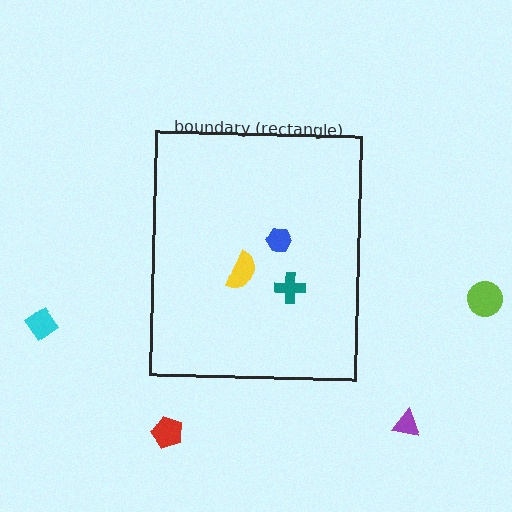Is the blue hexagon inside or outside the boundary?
Inside.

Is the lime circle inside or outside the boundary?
Outside.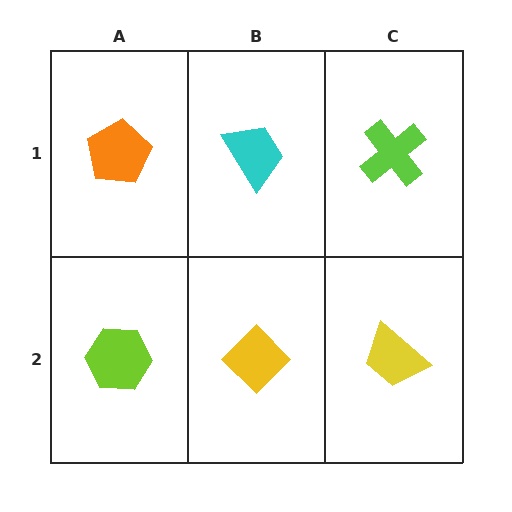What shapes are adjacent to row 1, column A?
A lime hexagon (row 2, column A), a cyan trapezoid (row 1, column B).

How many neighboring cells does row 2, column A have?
2.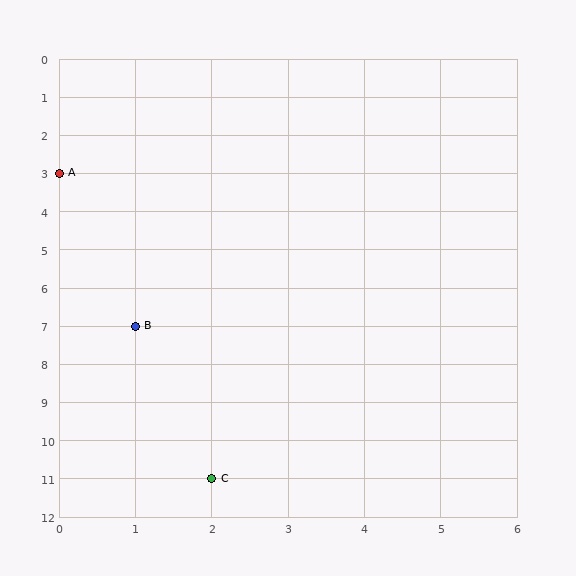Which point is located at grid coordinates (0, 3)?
Point A is at (0, 3).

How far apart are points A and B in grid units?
Points A and B are 1 column and 4 rows apart (about 4.1 grid units diagonally).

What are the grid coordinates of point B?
Point B is at grid coordinates (1, 7).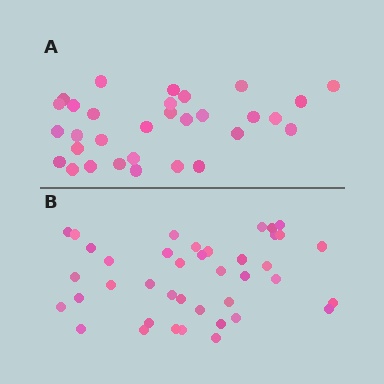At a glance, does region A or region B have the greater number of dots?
Region B (the bottom region) has more dots.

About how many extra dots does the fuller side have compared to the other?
Region B has roughly 8 or so more dots than region A.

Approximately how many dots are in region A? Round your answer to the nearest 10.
About 30 dots. (The exact count is 31, which rounds to 30.)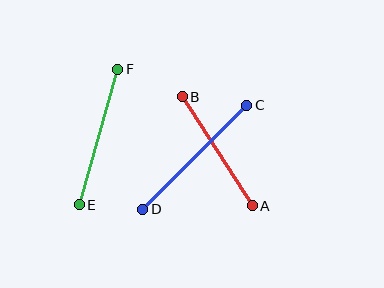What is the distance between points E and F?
The distance is approximately 140 pixels.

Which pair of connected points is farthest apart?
Points C and D are farthest apart.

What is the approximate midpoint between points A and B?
The midpoint is at approximately (217, 151) pixels.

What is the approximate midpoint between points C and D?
The midpoint is at approximately (195, 157) pixels.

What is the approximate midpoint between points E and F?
The midpoint is at approximately (98, 137) pixels.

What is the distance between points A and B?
The distance is approximately 129 pixels.